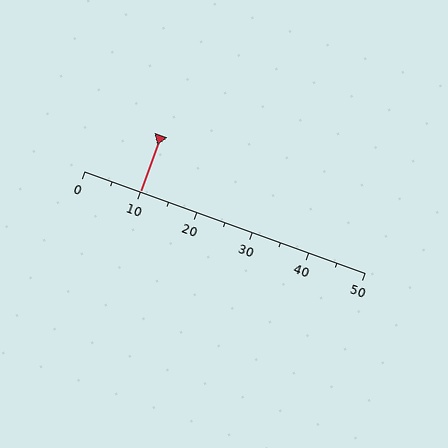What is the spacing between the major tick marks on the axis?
The major ticks are spaced 10 apart.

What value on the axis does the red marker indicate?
The marker indicates approximately 10.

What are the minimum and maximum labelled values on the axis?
The axis runs from 0 to 50.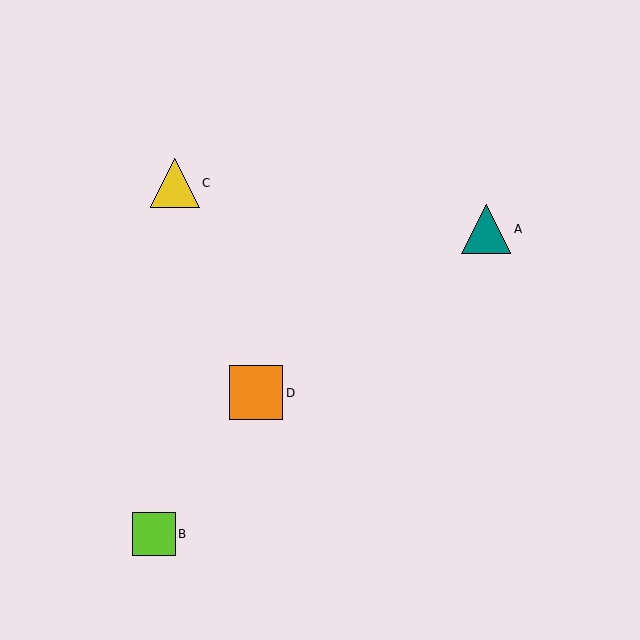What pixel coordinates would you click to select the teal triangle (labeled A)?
Click at (486, 229) to select the teal triangle A.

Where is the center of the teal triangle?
The center of the teal triangle is at (486, 229).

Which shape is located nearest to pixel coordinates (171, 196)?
The yellow triangle (labeled C) at (175, 183) is nearest to that location.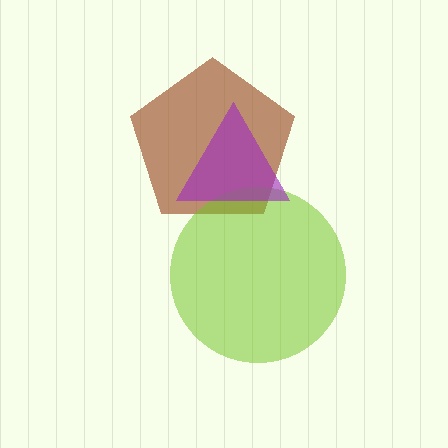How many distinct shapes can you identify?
There are 3 distinct shapes: a brown pentagon, a lime circle, a purple triangle.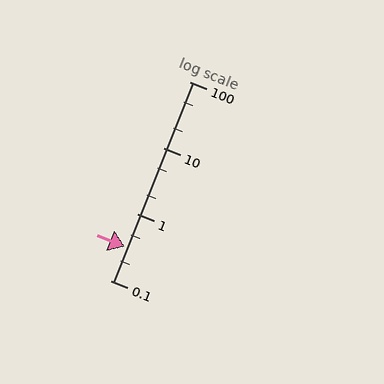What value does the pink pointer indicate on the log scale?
The pointer indicates approximately 0.32.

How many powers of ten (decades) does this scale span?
The scale spans 3 decades, from 0.1 to 100.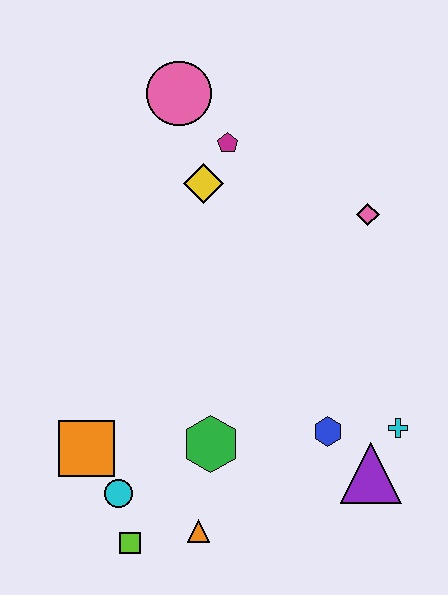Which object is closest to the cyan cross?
The purple triangle is closest to the cyan cross.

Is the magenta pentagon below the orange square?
No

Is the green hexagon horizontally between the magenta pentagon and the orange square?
Yes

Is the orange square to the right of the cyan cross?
No